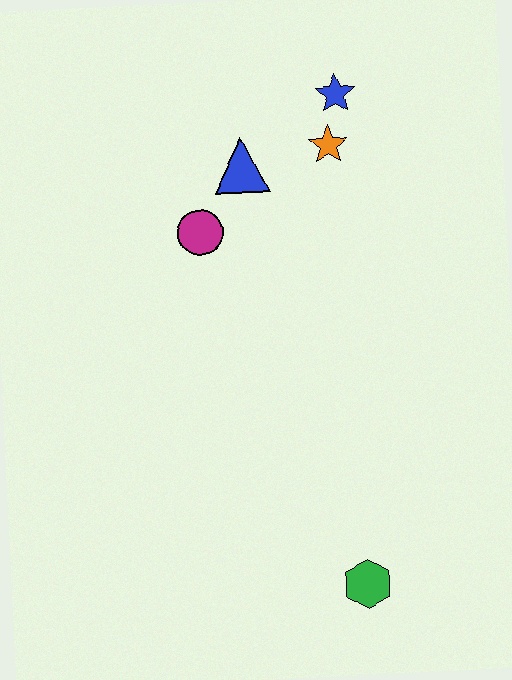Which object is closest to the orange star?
The blue star is closest to the orange star.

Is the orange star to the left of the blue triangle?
No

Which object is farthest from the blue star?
The green hexagon is farthest from the blue star.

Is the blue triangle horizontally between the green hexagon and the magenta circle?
Yes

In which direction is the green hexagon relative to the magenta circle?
The green hexagon is below the magenta circle.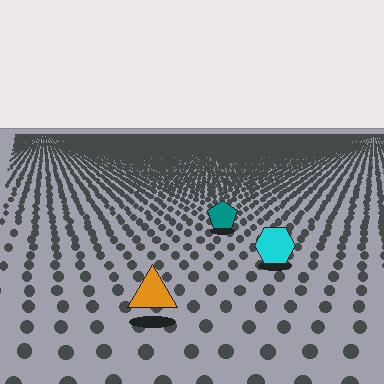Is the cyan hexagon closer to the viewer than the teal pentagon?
Yes. The cyan hexagon is closer — you can tell from the texture gradient: the ground texture is coarser near it.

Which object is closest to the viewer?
The orange triangle is closest. The texture marks near it are larger and more spread out.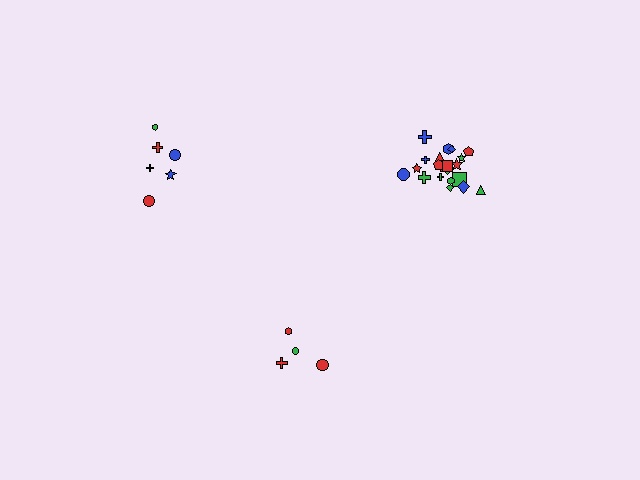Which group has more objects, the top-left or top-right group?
The top-right group.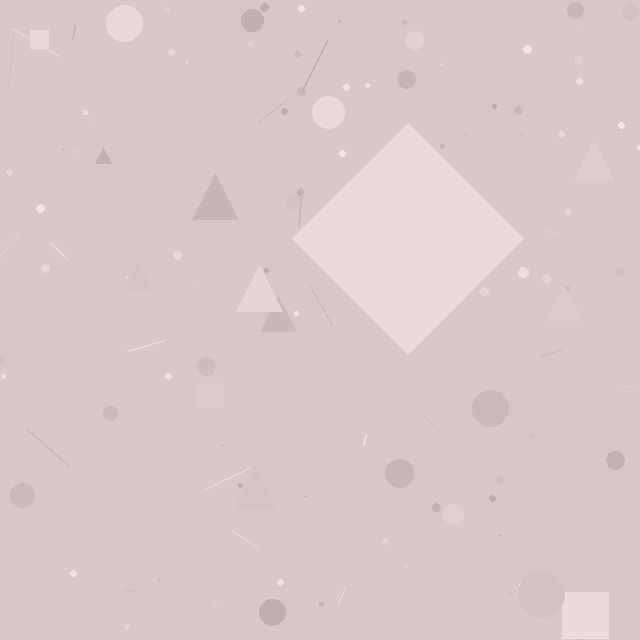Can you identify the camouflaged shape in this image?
The camouflaged shape is a diamond.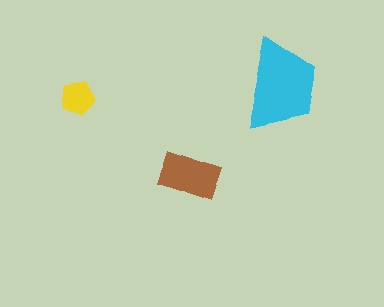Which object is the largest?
The cyan trapezoid.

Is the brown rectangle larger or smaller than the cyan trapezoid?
Smaller.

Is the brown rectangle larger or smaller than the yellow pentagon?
Larger.